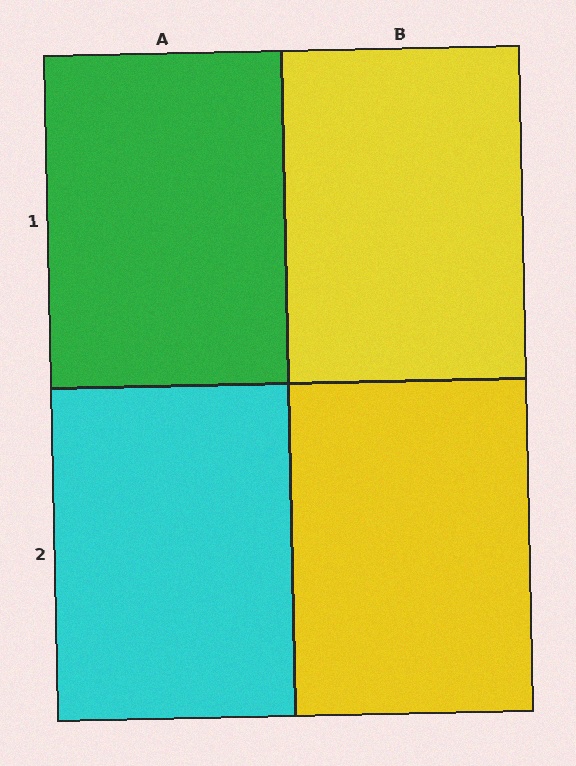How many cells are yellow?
2 cells are yellow.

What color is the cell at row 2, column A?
Cyan.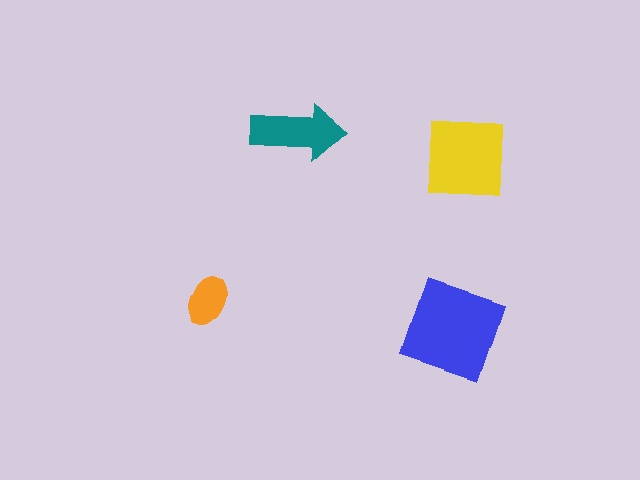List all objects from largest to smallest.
The blue diamond, the yellow square, the teal arrow, the orange ellipse.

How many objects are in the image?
There are 4 objects in the image.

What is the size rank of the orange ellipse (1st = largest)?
4th.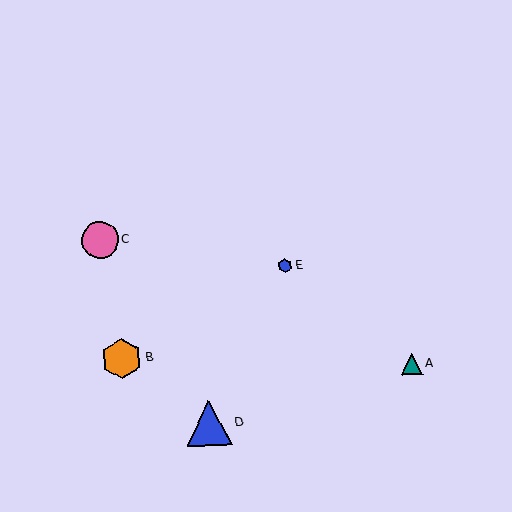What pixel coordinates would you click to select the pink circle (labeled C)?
Click at (100, 240) to select the pink circle C.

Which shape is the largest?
The blue triangle (labeled D) is the largest.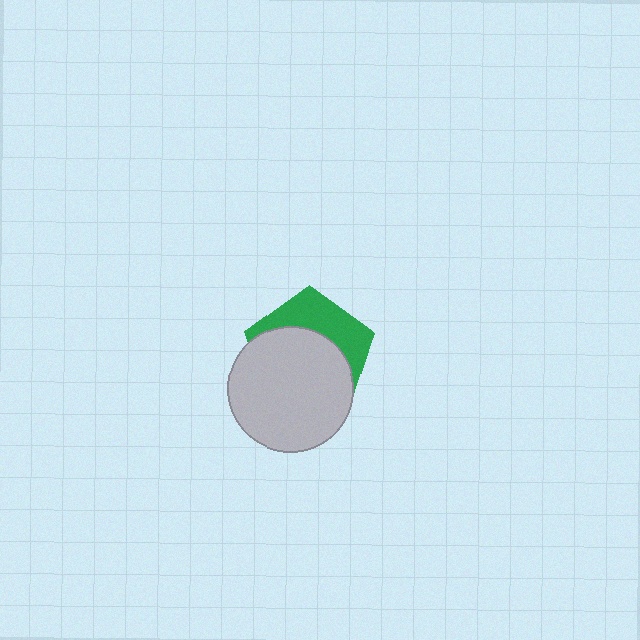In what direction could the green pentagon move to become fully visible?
The green pentagon could move up. That would shift it out from behind the light gray circle entirely.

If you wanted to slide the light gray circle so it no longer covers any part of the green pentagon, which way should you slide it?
Slide it down — that is the most direct way to separate the two shapes.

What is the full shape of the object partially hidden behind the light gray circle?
The partially hidden object is a green pentagon.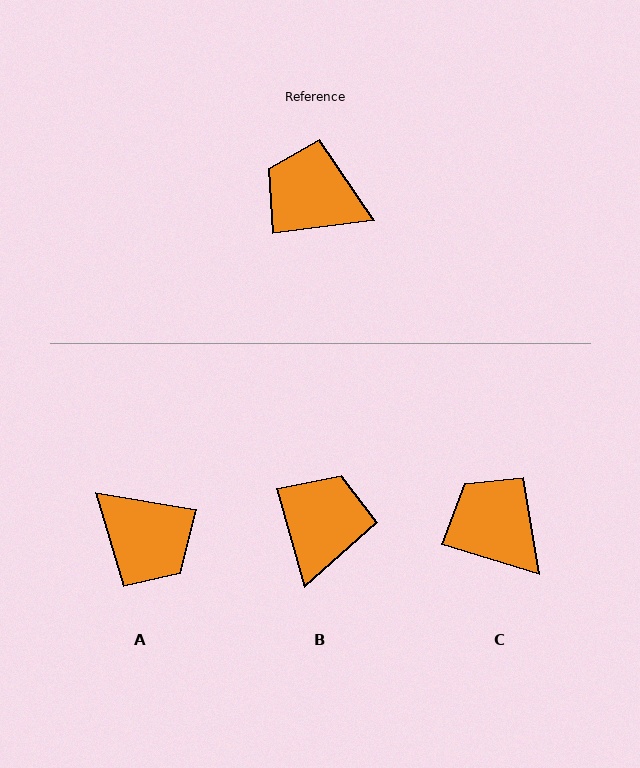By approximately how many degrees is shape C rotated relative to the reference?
Approximately 24 degrees clockwise.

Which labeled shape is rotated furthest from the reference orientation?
A, about 163 degrees away.